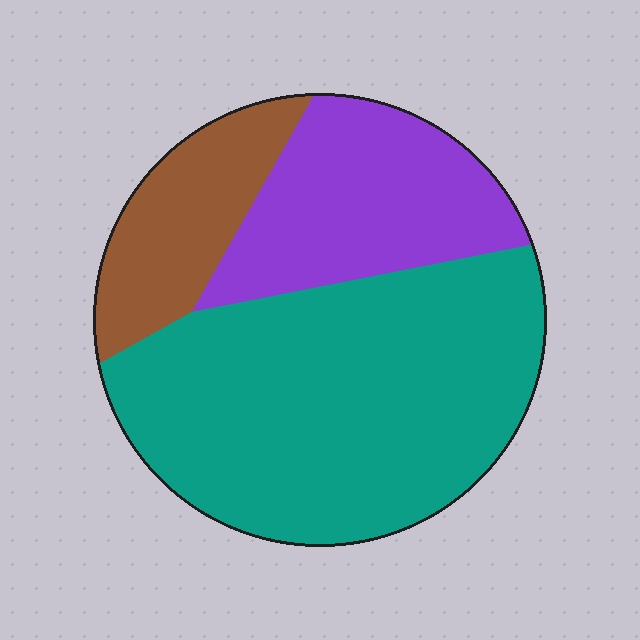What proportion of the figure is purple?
Purple covers roughly 25% of the figure.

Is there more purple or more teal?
Teal.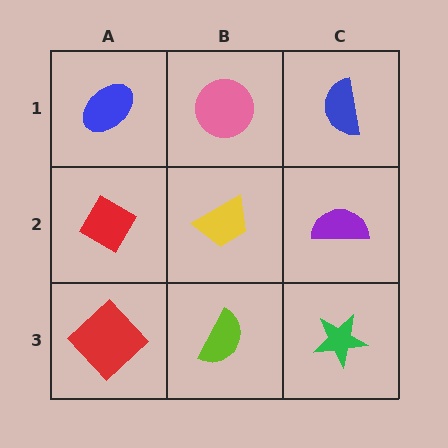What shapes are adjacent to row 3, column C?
A purple semicircle (row 2, column C), a lime semicircle (row 3, column B).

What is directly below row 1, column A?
A red diamond.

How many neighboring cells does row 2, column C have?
3.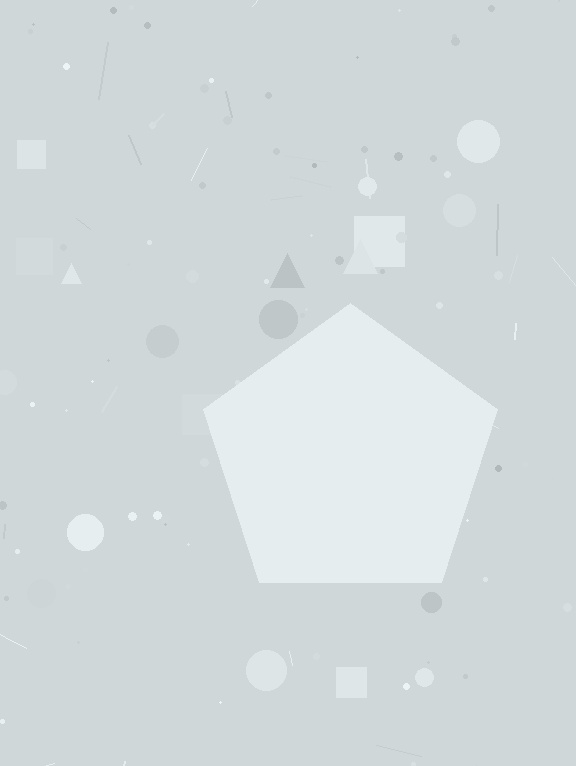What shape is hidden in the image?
A pentagon is hidden in the image.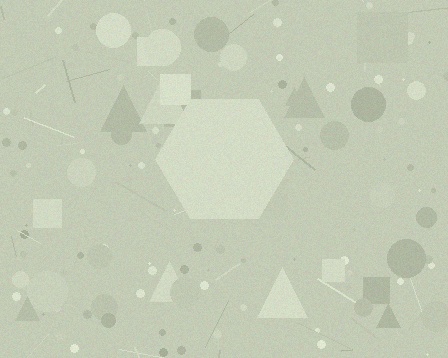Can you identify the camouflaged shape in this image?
The camouflaged shape is a hexagon.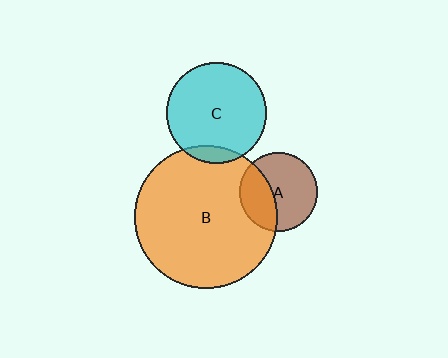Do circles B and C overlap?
Yes.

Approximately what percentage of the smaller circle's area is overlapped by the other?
Approximately 10%.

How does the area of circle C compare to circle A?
Approximately 1.7 times.